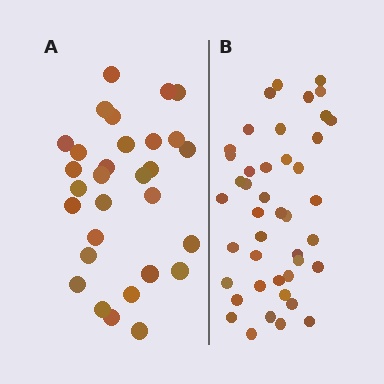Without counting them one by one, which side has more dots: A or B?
Region B (the right region) has more dots.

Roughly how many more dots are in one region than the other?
Region B has approximately 15 more dots than region A.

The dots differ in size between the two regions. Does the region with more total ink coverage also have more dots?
No. Region A has more total ink coverage because its dots are larger, but region B actually contains more individual dots. Total area can be misleading — the number of items is what matters here.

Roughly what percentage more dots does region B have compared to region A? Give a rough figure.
About 45% more.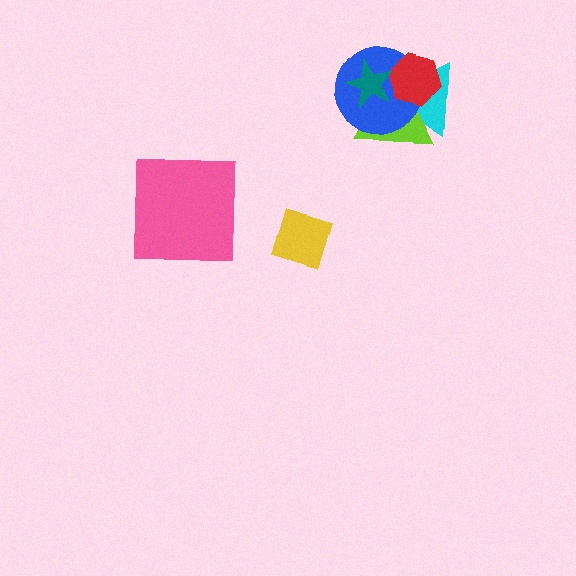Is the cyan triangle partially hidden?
Yes, it is partially covered by another shape.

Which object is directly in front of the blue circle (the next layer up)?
The red hexagon is directly in front of the blue circle.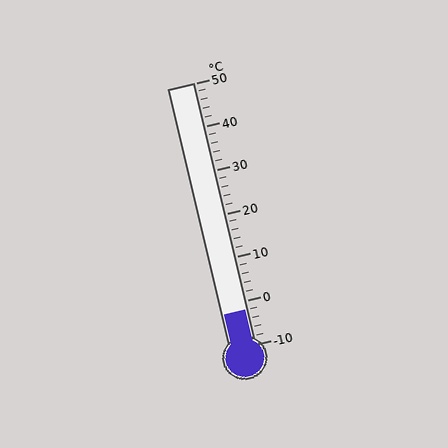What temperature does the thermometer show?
The thermometer shows approximately -2°C.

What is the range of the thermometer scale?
The thermometer scale ranges from -10°C to 50°C.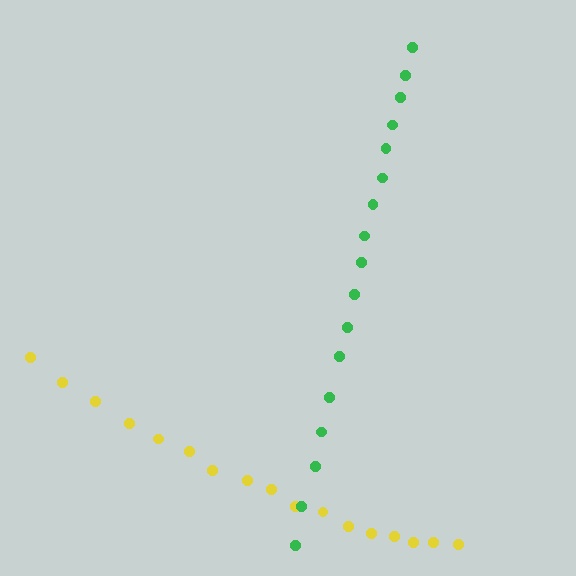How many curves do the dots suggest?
There are 2 distinct paths.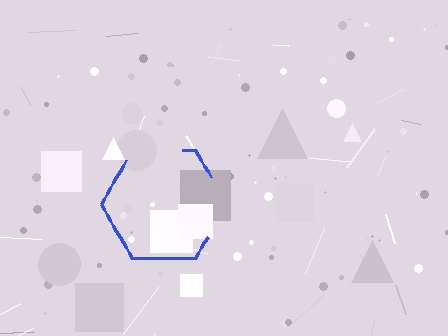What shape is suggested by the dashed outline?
The dashed outline suggests a hexagon.